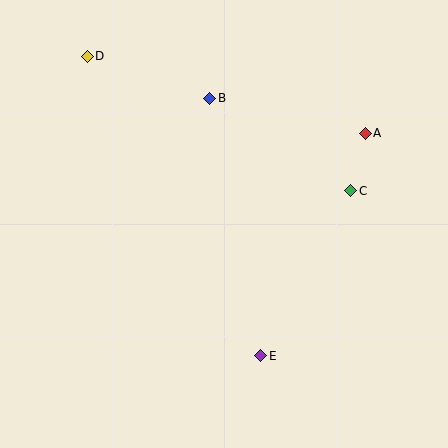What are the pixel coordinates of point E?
Point E is at (261, 356).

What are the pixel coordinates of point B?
Point B is at (210, 98).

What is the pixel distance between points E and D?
The distance between E and D is 346 pixels.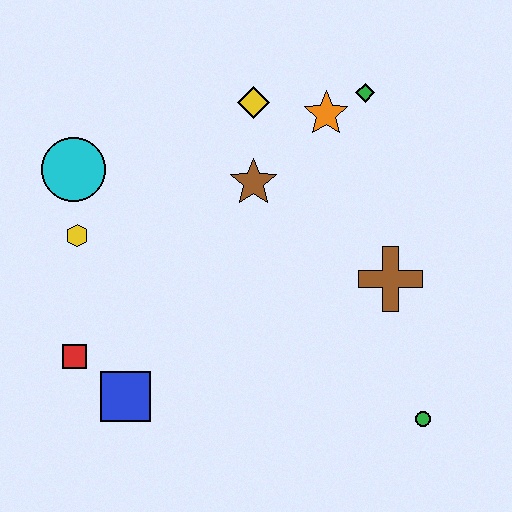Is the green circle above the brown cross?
No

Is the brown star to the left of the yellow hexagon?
No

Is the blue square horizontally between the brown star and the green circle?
No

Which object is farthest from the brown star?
The green circle is farthest from the brown star.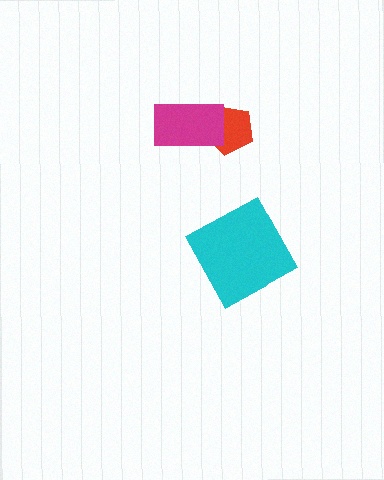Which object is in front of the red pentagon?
The magenta rectangle is in front of the red pentagon.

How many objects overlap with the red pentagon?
1 object overlaps with the red pentagon.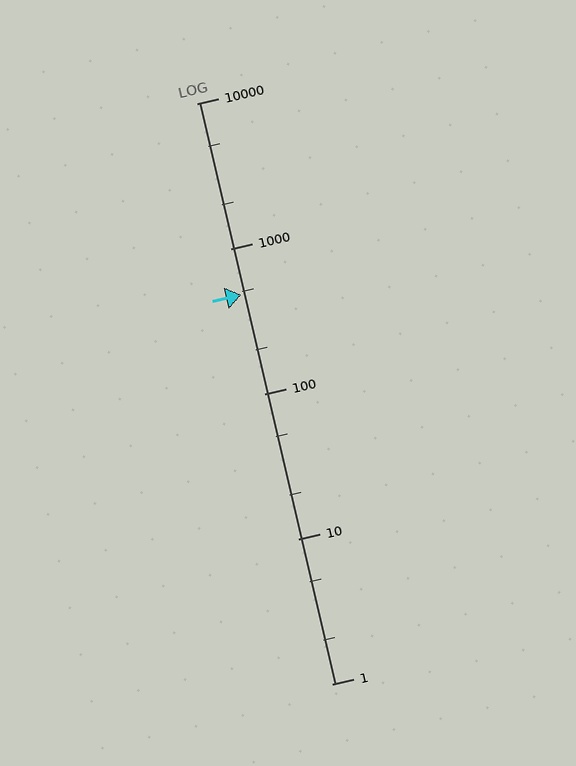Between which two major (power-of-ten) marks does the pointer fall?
The pointer is between 100 and 1000.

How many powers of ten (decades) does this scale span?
The scale spans 4 decades, from 1 to 10000.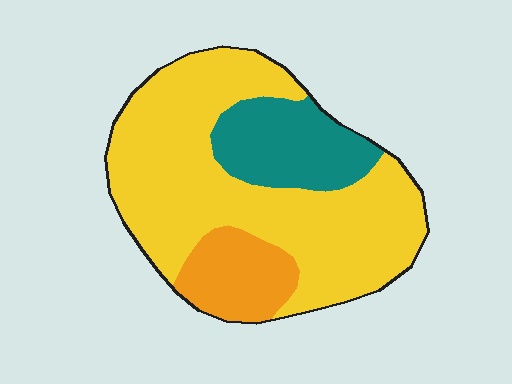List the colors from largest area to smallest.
From largest to smallest: yellow, teal, orange.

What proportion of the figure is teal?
Teal covers around 20% of the figure.